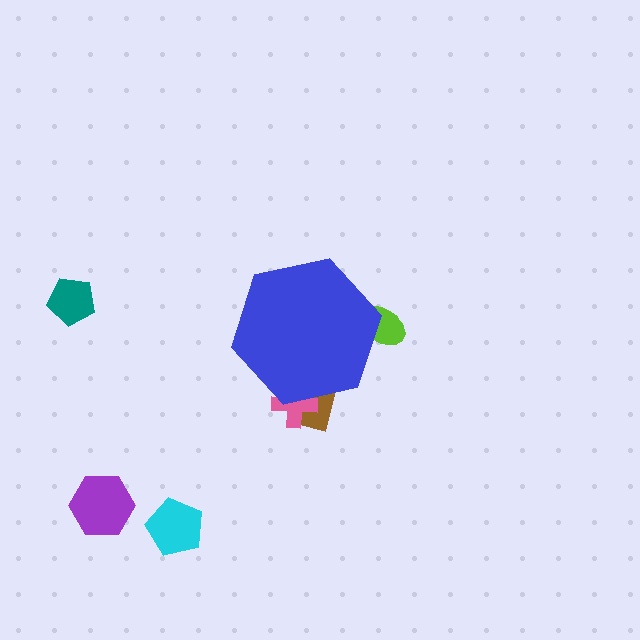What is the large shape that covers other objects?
A blue hexagon.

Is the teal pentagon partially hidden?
No, the teal pentagon is fully visible.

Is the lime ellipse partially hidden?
Yes, the lime ellipse is partially hidden behind the blue hexagon.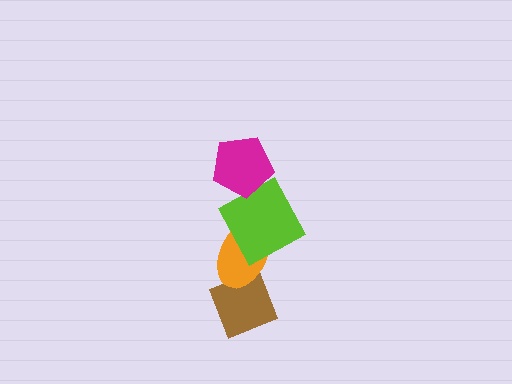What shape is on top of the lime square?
The magenta pentagon is on top of the lime square.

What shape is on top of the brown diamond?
The orange ellipse is on top of the brown diamond.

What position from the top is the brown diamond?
The brown diamond is 4th from the top.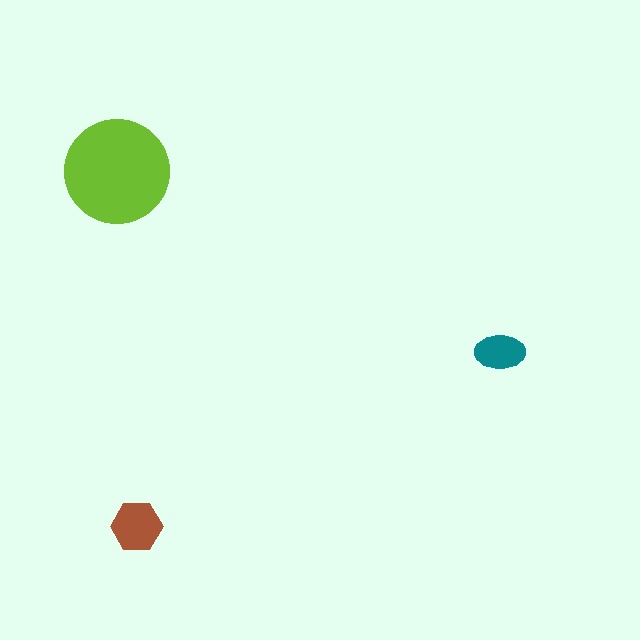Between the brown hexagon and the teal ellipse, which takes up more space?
The brown hexagon.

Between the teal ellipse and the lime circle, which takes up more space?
The lime circle.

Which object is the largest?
The lime circle.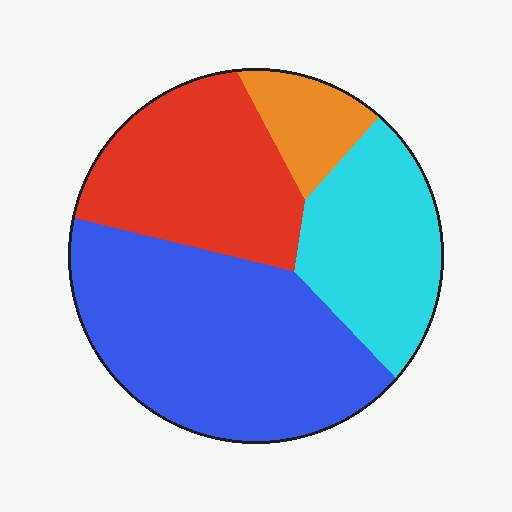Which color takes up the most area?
Blue, at roughly 40%.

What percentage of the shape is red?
Red covers around 25% of the shape.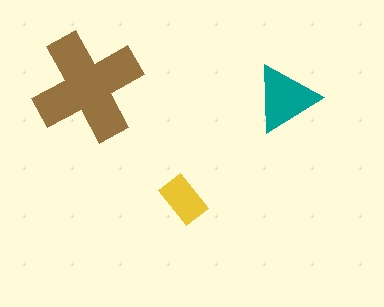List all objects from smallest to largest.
The yellow rectangle, the teal triangle, the brown cross.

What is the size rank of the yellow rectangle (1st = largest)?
3rd.